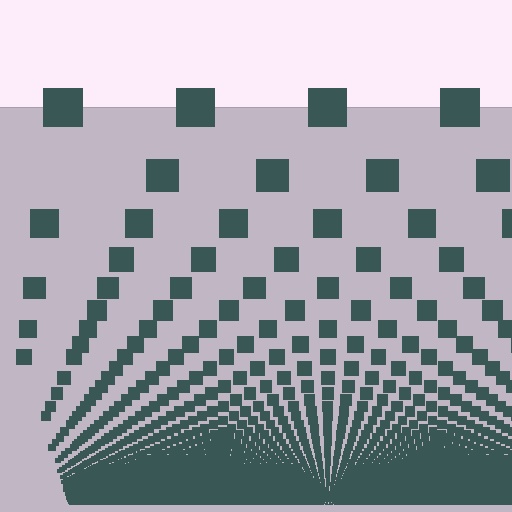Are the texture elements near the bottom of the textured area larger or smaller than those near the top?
Smaller. The gradient is inverted — elements near the bottom are smaller and denser.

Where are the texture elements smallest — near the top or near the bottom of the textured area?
Near the bottom.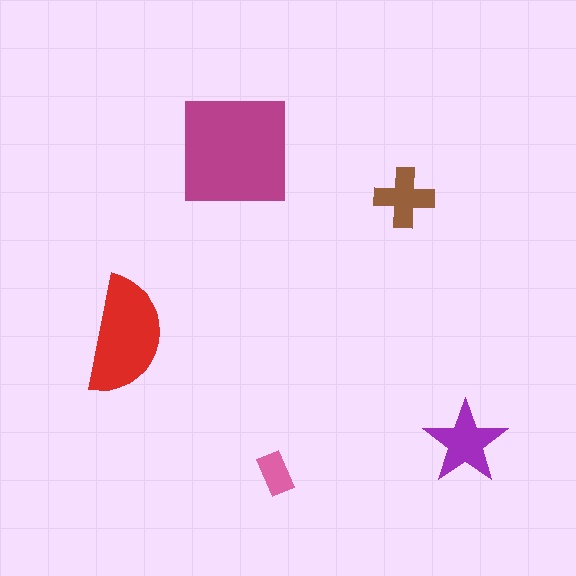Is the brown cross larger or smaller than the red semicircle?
Smaller.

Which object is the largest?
The magenta square.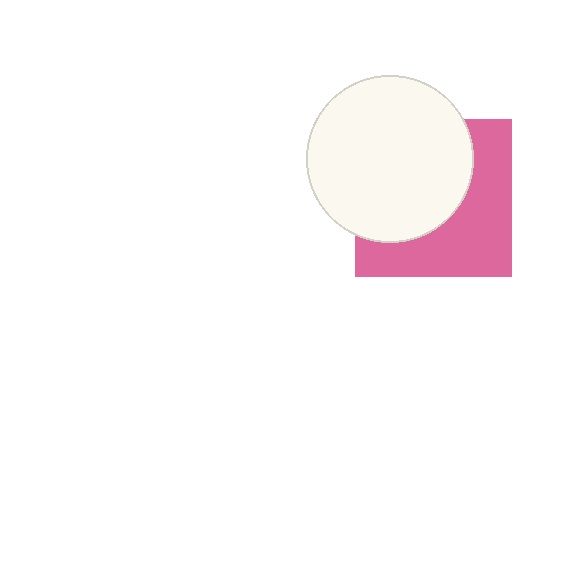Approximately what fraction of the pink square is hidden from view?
Roughly 52% of the pink square is hidden behind the white circle.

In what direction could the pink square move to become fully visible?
The pink square could move toward the lower-right. That would shift it out from behind the white circle entirely.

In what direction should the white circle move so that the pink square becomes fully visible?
The white circle should move toward the upper-left. That is the shortest direction to clear the overlap and leave the pink square fully visible.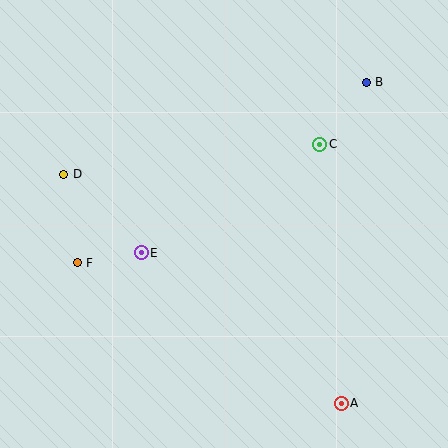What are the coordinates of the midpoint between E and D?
The midpoint between E and D is at (103, 213).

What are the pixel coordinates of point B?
Point B is at (366, 82).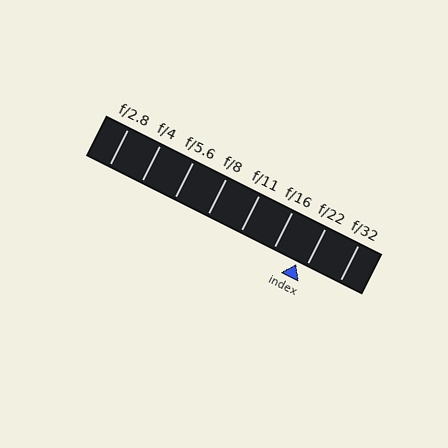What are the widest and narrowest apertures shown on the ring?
The widest aperture shown is f/2.8 and the narrowest is f/32.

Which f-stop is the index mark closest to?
The index mark is closest to f/22.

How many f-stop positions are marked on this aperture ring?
There are 8 f-stop positions marked.